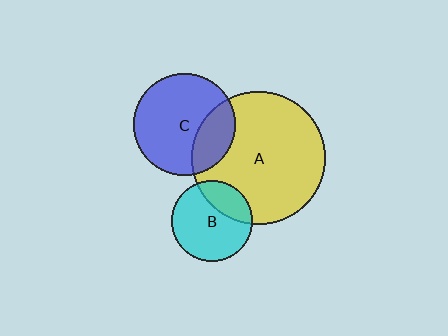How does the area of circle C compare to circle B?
Approximately 1.6 times.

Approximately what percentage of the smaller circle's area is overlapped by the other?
Approximately 30%.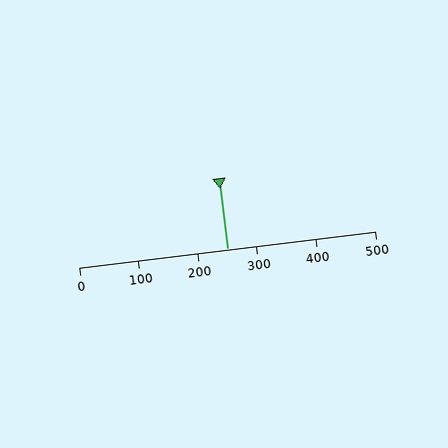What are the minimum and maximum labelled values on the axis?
The axis runs from 0 to 500.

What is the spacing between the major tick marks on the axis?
The major ticks are spaced 100 apart.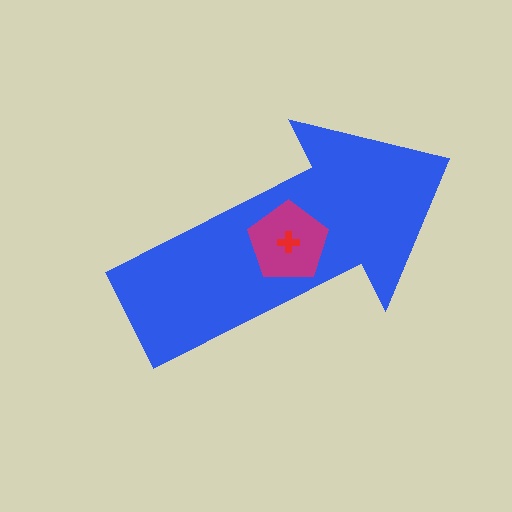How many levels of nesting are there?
3.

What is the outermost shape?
The blue arrow.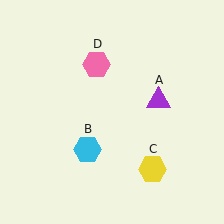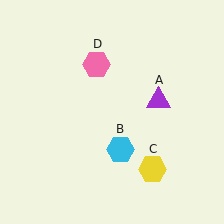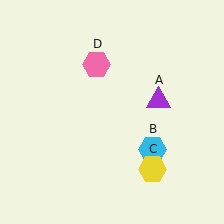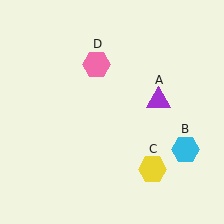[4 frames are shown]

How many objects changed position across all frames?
1 object changed position: cyan hexagon (object B).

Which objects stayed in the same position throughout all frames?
Purple triangle (object A) and yellow hexagon (object C) and pink hexagon (object D) remained stationary.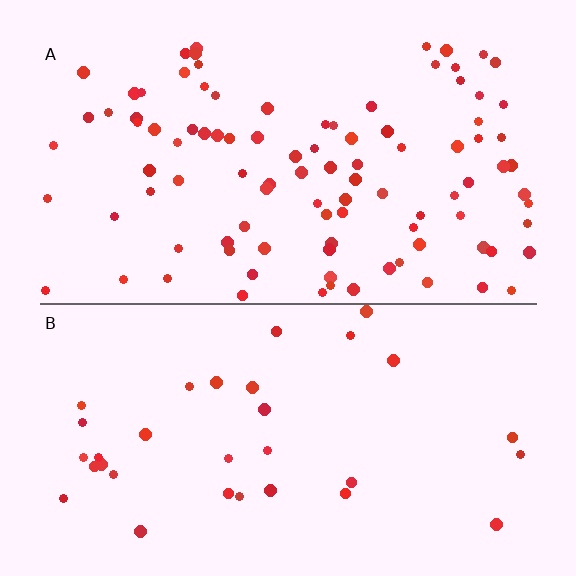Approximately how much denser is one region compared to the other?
Approximately 3.0× — region A over region B.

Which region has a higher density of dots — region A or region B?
A (the top).